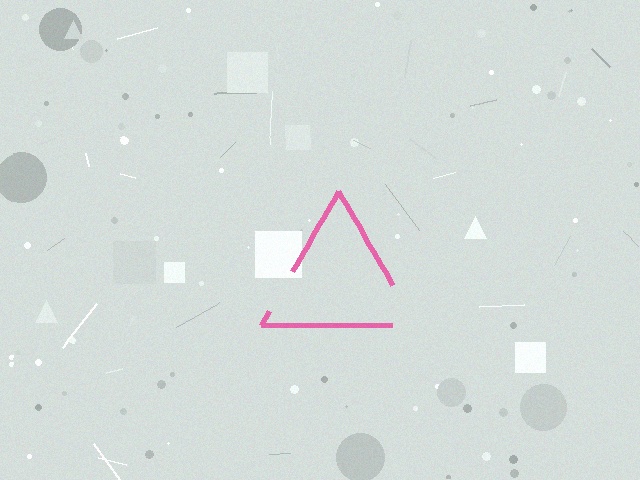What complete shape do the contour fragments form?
The contour fragments form a triangle.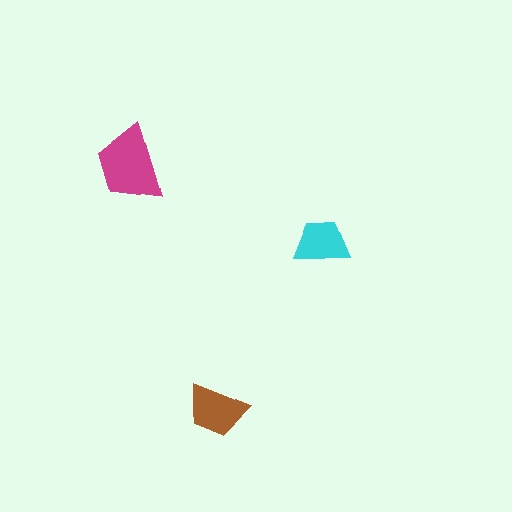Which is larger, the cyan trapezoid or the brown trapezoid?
The brown one.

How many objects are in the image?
There are 3 objects in the image.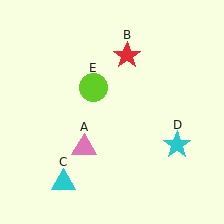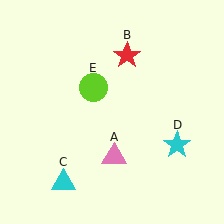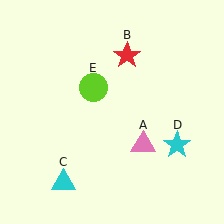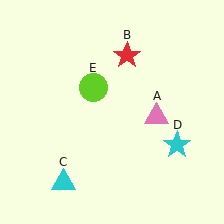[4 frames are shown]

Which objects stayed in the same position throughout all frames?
Red star (object B) and cyan triangle (object C) and cyan star (object D) and lime circle (object E) remained stationary.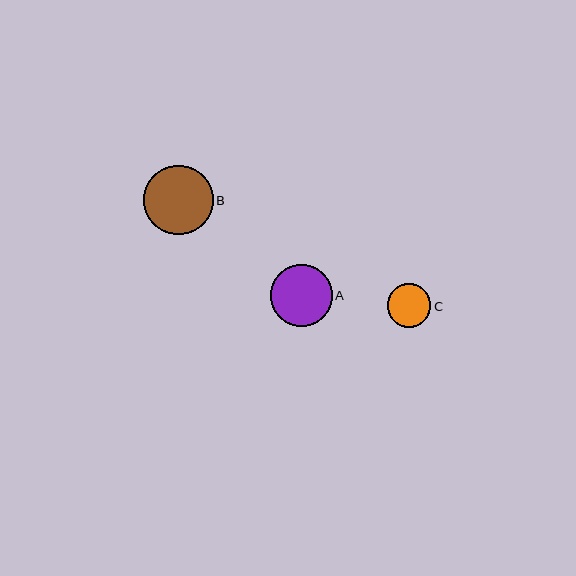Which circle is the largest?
Circle B is the largest with a size of approximately 70 pixels.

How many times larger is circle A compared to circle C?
Circle A is approximately 1.4 times the size of circle C.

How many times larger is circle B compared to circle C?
Circle B is approximately 1.6 times the size of circle C.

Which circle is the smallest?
Circle C is the smallest with a size of approximately 43 pixels.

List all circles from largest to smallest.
From largest to smallest: B, A, C.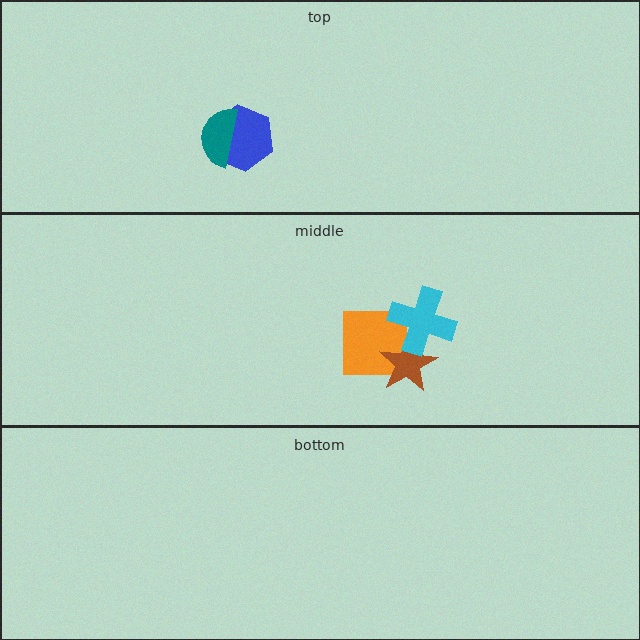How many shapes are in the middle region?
3.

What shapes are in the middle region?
The orange square, the brown star, the cyan cross.